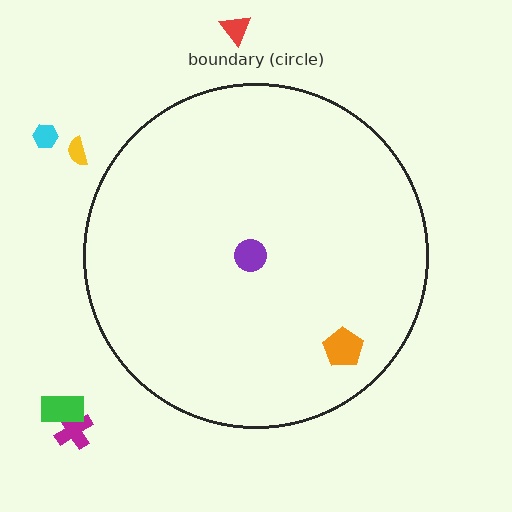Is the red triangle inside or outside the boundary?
Outside.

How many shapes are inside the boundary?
2 inside, 5 outside.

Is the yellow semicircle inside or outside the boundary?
Outside.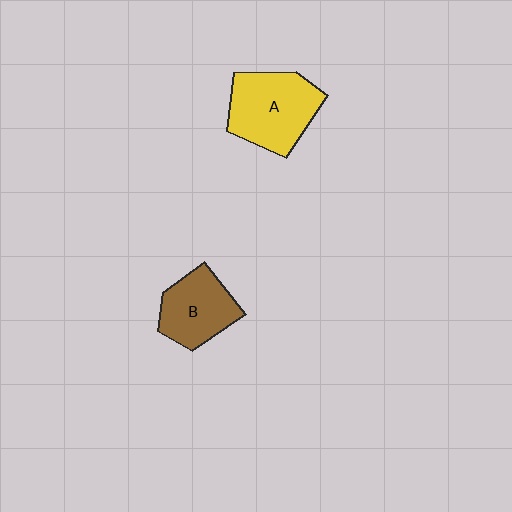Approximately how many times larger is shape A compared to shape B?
Approximately 1.3 times.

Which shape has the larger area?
Shape A (yellow).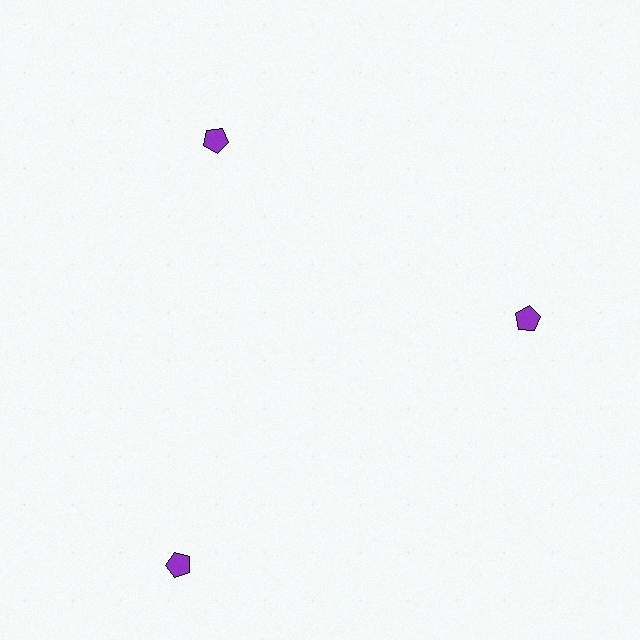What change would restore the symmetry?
The symmetry would be restored by moving it inward, back onto the ring so that all 3 pentagons sit at equal angles and equal distance from the center.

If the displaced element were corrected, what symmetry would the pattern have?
It would have 3-fold rotational symmetry — the pattern would map onto itself every 120 degrees.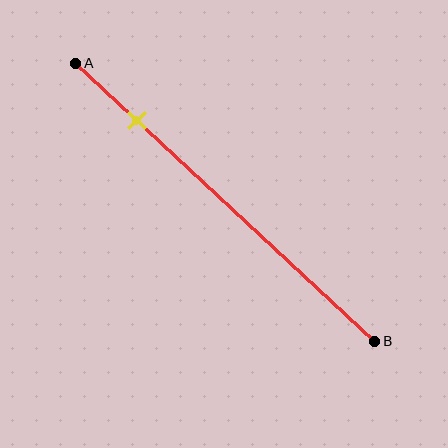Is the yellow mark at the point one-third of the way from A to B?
No, the mark is at about 20% from A, not at the 33% one-third point.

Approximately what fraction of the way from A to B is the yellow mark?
The yellow mark is approximately 20% of the way from A to B.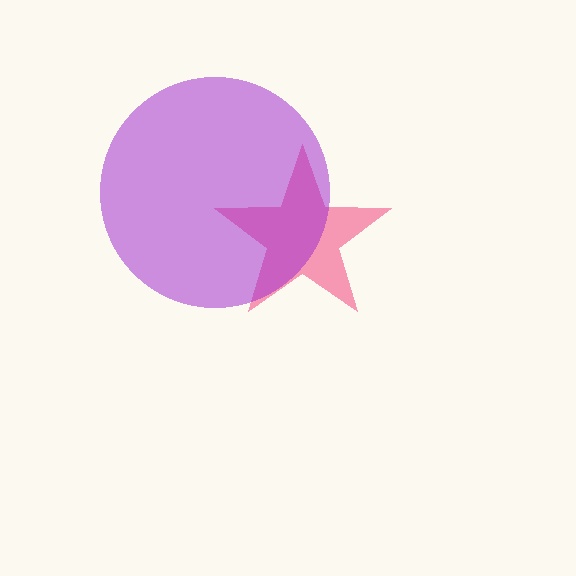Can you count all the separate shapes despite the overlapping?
Yes, there are 2 separate shapes.